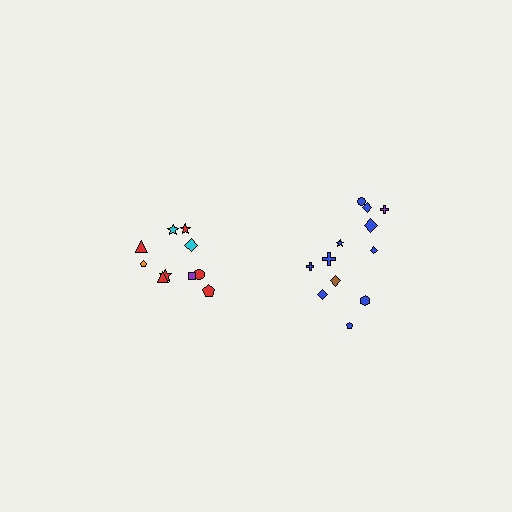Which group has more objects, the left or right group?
The right group.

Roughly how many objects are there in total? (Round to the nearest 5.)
Roughly 20 objects in total.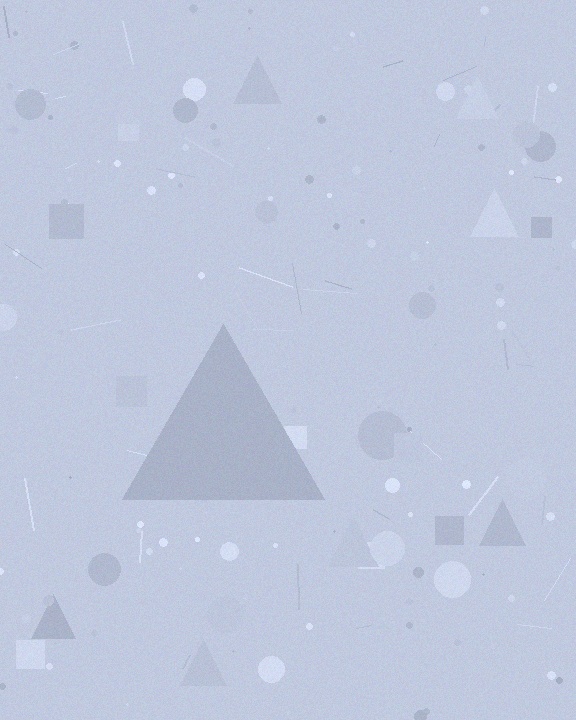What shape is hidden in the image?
A triangle is hidden in the image.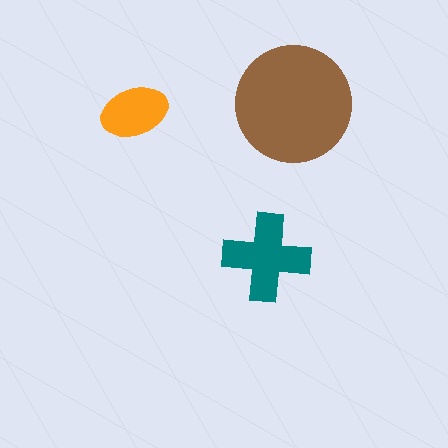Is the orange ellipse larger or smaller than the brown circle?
Smaller.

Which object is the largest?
The brown circle.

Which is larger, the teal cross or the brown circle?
The brown circle.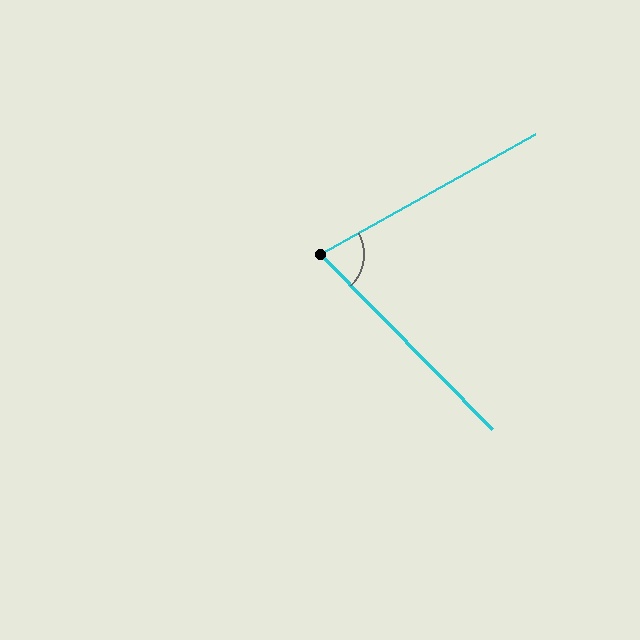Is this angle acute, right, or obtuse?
It is acute.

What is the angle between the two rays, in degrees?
Approximately 75 degrees.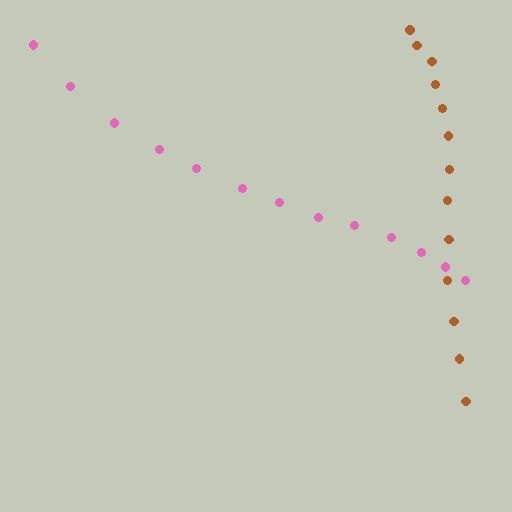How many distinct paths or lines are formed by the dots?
There are 2 distinct paths.